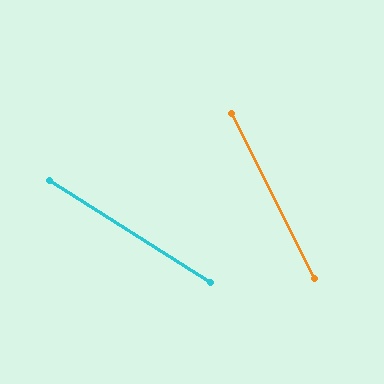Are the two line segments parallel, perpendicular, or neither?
Neither parallel nor perpendicular — they differ by about 31°.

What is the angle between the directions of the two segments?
Approximately 31 degrees.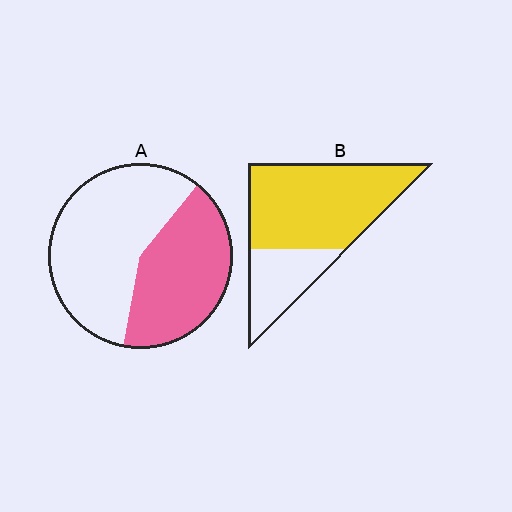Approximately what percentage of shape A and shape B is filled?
A is approximately 40% and B is approximately 70%.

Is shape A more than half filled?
No.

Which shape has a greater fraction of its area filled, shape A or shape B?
Shape B.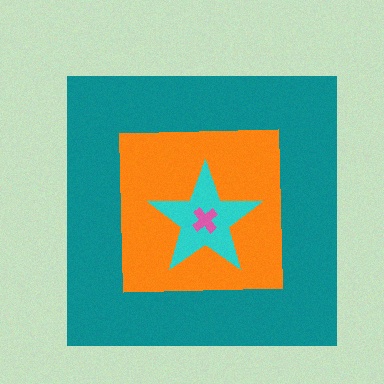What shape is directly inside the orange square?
The cyan star.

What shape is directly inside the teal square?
The orange square.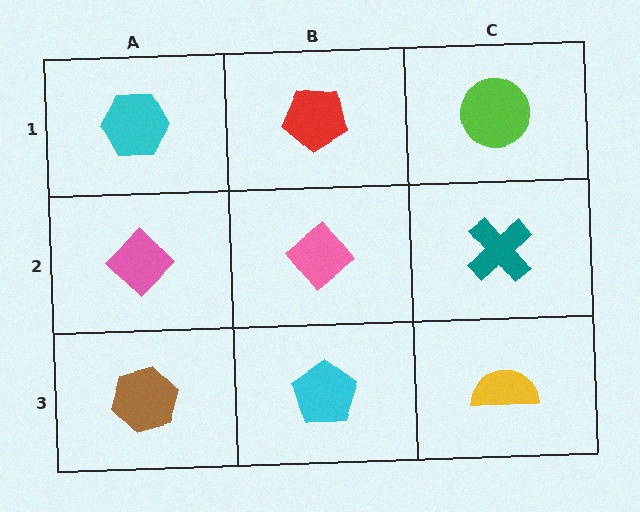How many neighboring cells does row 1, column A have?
2.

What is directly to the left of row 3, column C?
A cyan pentagon.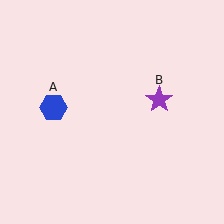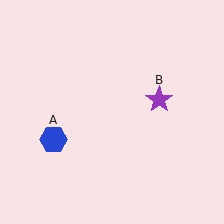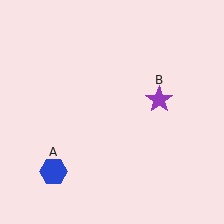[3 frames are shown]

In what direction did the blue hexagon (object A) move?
The blue hexagon (object A) moved down.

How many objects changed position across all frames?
1 object changed position: blue hexagon (object A).